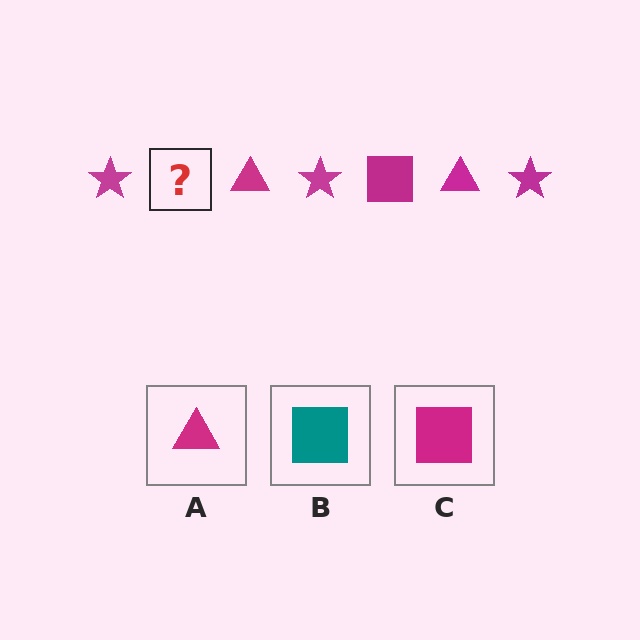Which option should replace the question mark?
Option C.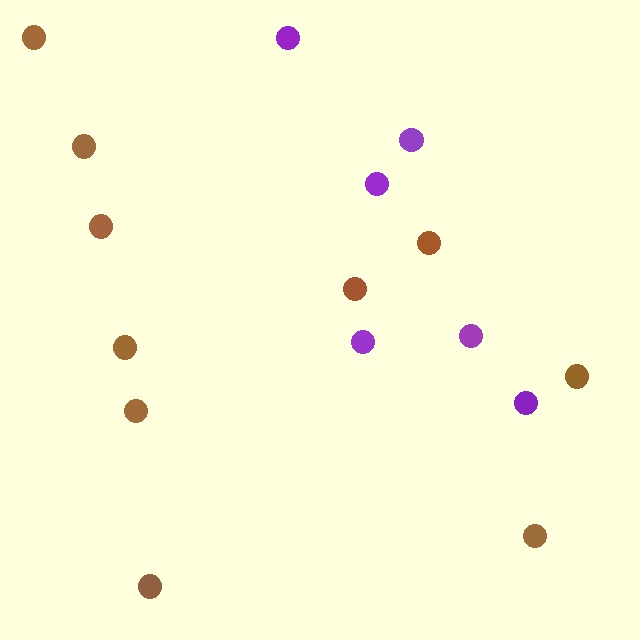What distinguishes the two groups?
There are 2 groups: one group of brown circles (10) and one group of purple circles (6).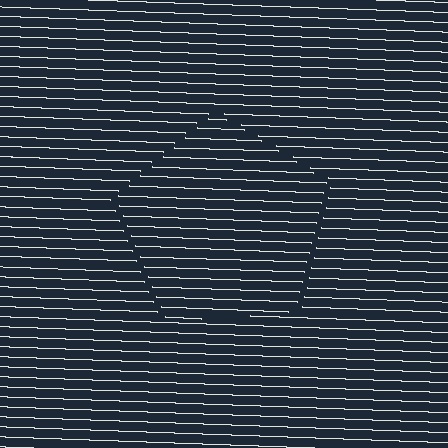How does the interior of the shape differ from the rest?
The interior of the shape contains the same grating, shifted by half a period — the contour is defined by the phase discontinuity where line-ends from the inner and outer gratings abut.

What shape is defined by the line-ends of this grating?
An illusory pentagon. The interior of the shape contains the same grating, shifted by half a period — the contour is defined by the phase discontinuity where line-ends from the inner and outer gratings abut.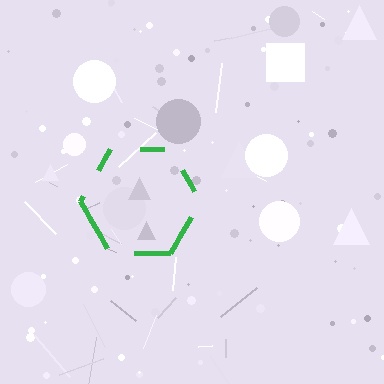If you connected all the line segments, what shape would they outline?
They would outline a hexagon.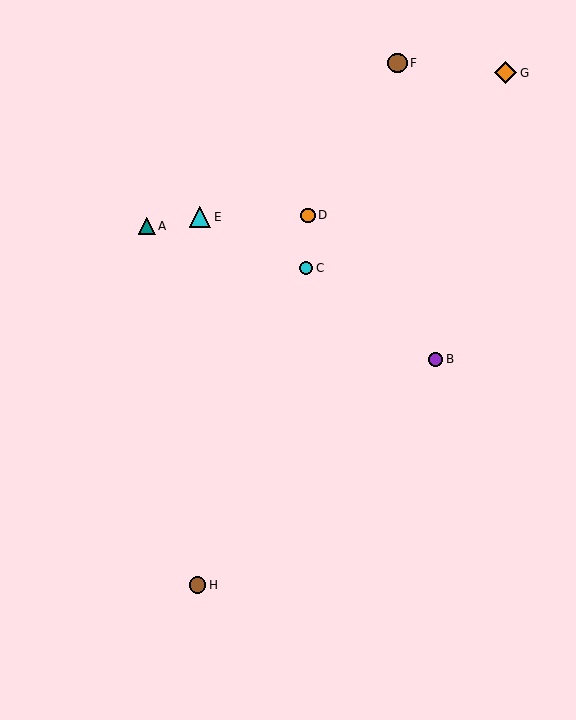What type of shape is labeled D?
Shape D is an orange circle.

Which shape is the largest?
The orange diamond (labeled G) is the largest.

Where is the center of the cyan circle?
The center of the cyan circle is at (306, 268).